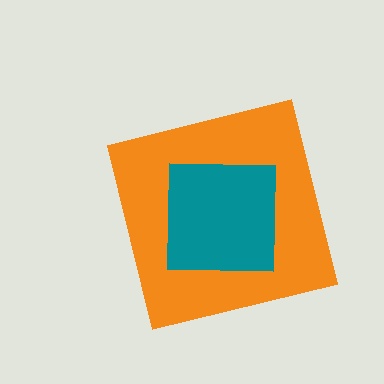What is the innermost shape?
The teal square.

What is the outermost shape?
The orange square.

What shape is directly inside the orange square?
The teal square.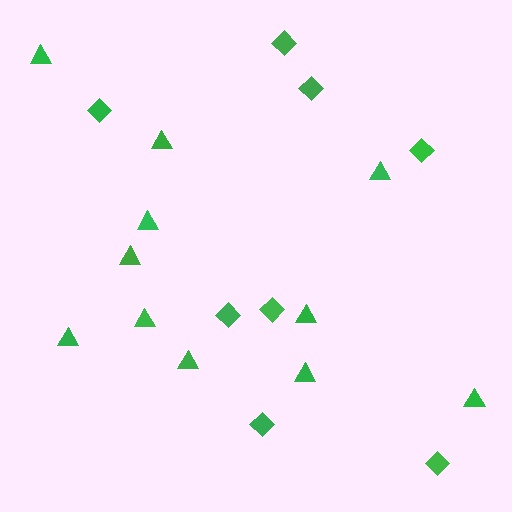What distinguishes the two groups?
There are 2 groups: one group of triangles (11) and one group of diamonds (8).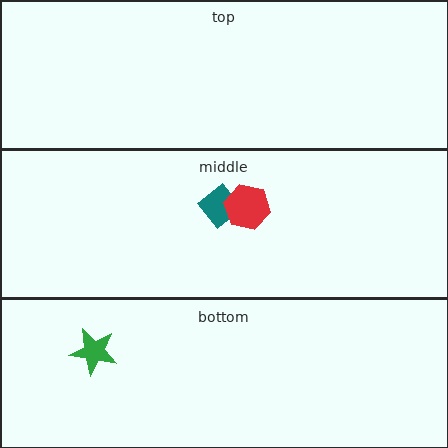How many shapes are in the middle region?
2.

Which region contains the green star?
The bottom region.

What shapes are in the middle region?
The teal diamond, the red hexagon.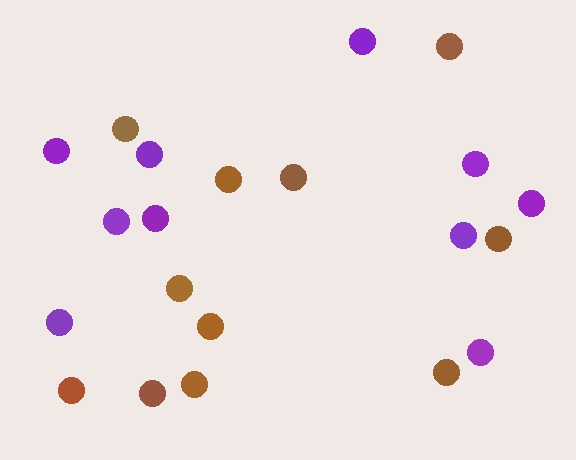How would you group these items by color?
There are 2 groups: one group of purple circles (10) and one group of brown circles (11).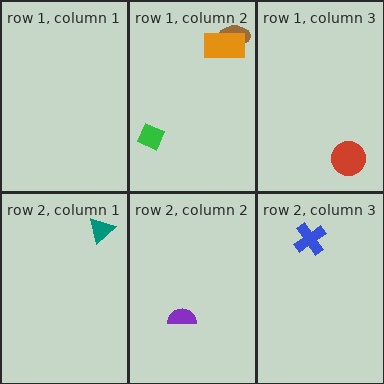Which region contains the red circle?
The row 1, column 3 region.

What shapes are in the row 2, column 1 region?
The teal triangle.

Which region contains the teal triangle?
The row 2, column 1 region.